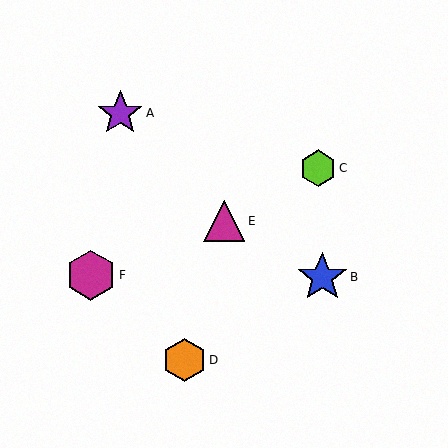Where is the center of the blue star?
The center of the blue star is at (322, 277).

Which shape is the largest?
The blue star (labeled B) is the largest.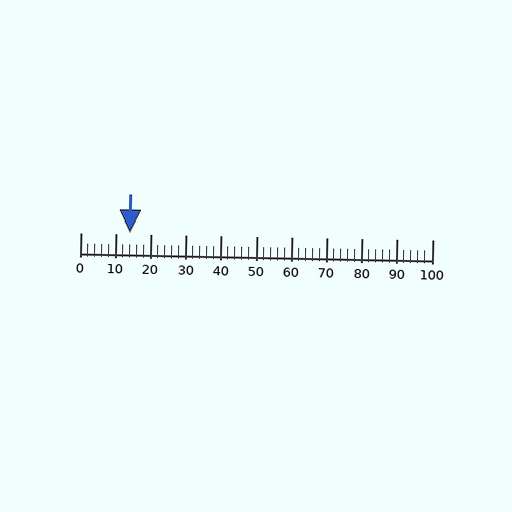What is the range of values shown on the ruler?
The ruler shows values from 0 to 100.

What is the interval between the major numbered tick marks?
The major tick marks are spaced 10 units apart.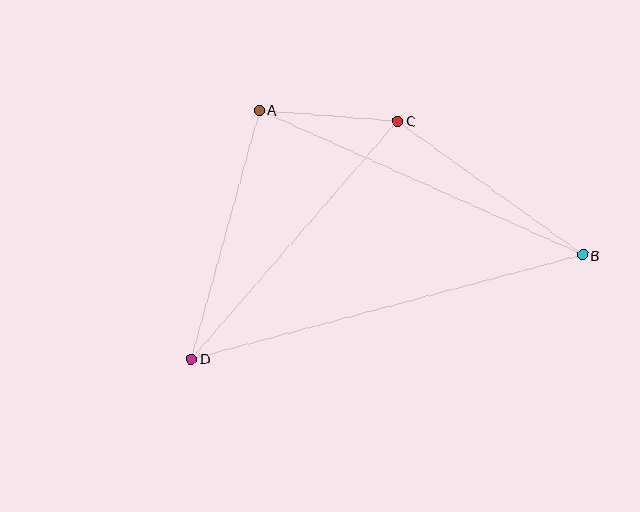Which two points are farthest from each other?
Points B and D are farthest from each other.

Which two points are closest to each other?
Points A and C are closest to each other.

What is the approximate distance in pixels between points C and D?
The distance between C and D is approximately 315 pixels.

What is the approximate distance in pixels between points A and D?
The distance between A and D is approximately 258 pixels.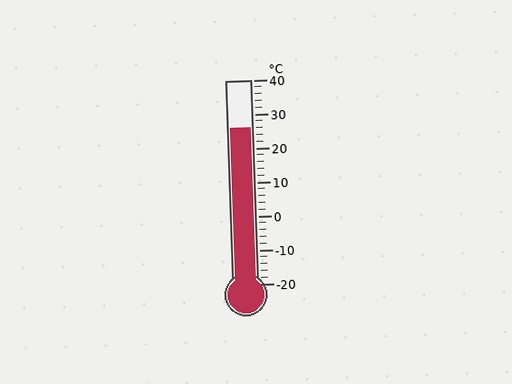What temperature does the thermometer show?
The thermometer shows approximately 26°C.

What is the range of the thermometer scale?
The thermometer scale ranges from -20°C to 40°C.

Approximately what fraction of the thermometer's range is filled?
The thermometer is filled to approximately 75% of its range.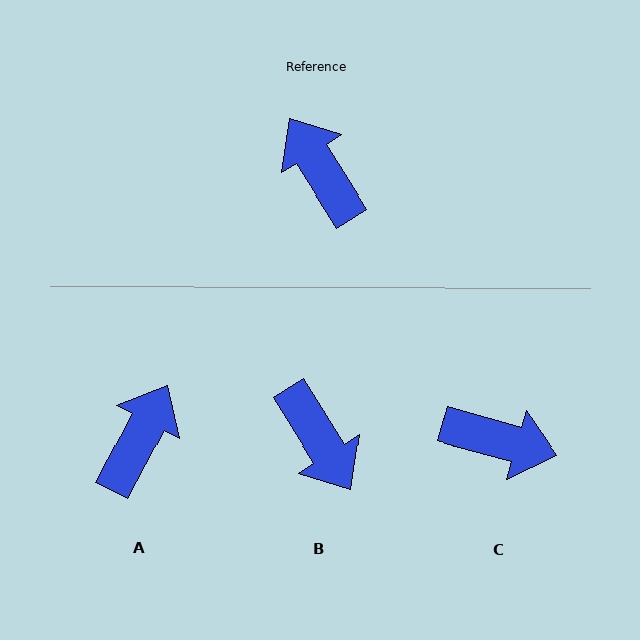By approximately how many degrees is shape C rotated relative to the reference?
Approximately 137 degrees clockwise.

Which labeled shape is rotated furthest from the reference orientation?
B, about 180 degrees away.